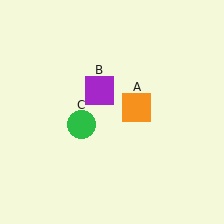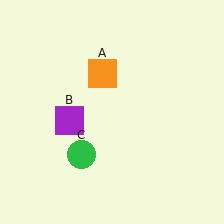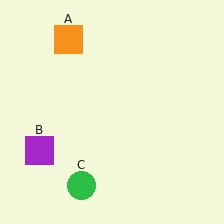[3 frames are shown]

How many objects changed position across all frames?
3 objects changed position: orange square (object A), purple square (object B), green circle (object C).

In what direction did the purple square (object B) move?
The purple square (object B) moved down and to the left.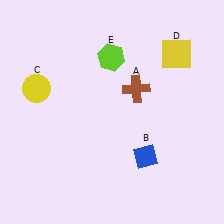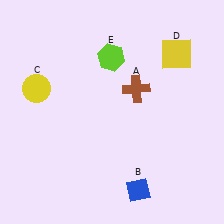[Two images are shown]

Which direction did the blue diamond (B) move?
The blue diamond (B) moved down.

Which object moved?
The blue diamond (B) moved down.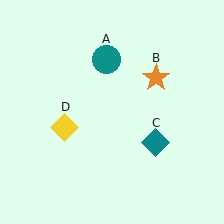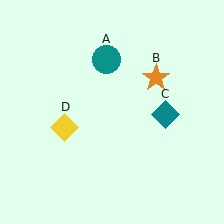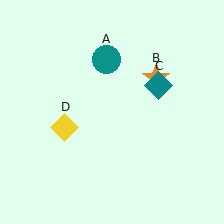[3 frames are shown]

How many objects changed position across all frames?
1 object changed position: teal diamond (object C).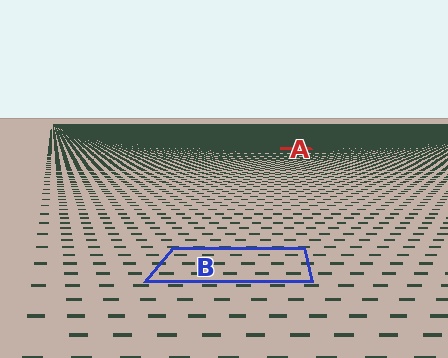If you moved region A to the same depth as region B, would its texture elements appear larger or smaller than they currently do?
They would appear larger. At a closer depth, the same texture elements are projected at a bigger on-screen size.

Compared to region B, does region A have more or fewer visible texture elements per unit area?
Region A has more texture elements per unit area — they are packed more densely because it is farther away.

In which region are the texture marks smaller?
The texture marks are smaller in region A, because it is farther away.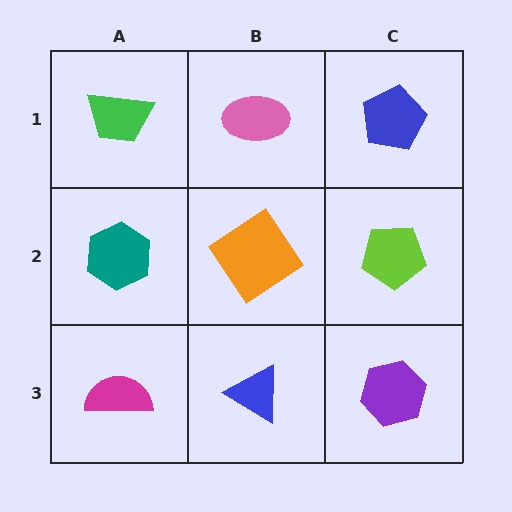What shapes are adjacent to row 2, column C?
A blue pentagon (row 1, column C), a purple hexagon (row 3, column C), an orange diamond (row 2, column B).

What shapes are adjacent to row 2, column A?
A green trapezoid (row 1, column A), a magenta semicircle (row 3, column A), an orange diamond (row 2, column B).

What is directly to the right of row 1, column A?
A pink ellipse.